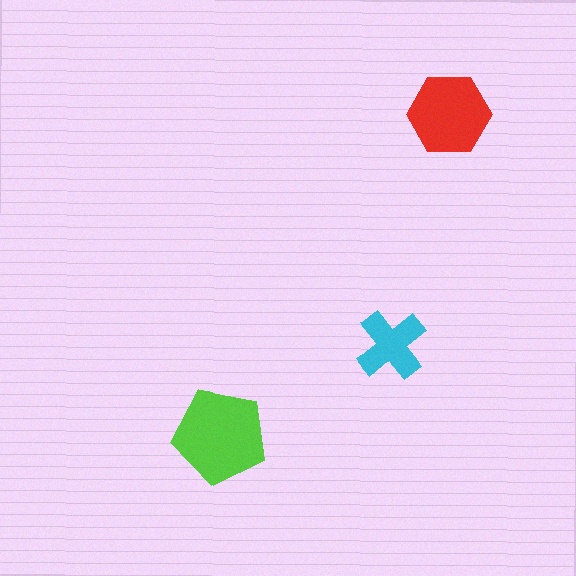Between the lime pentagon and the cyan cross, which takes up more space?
The lime pentagon.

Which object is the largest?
The lime pentagon.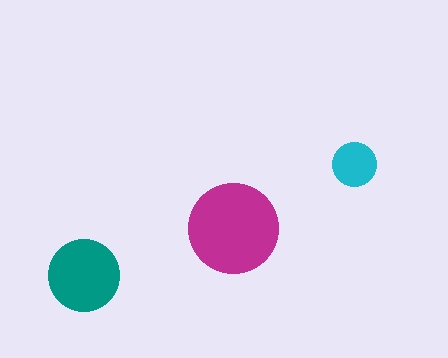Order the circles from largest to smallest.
the magenta one, the teal one, the cyan one.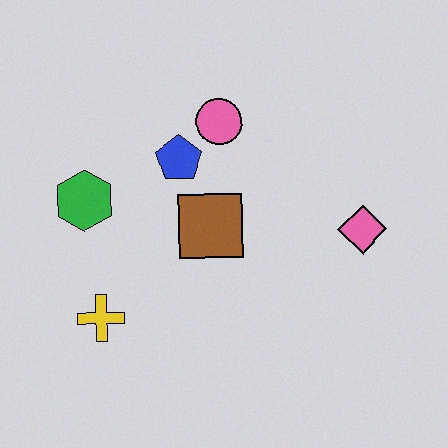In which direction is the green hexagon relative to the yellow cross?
The green hexagon is above the yellow cross.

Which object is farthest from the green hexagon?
The pink diamond is farthest from the green hexagon.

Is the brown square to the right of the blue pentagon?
Yes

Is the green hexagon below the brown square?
No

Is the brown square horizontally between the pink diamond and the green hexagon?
Yes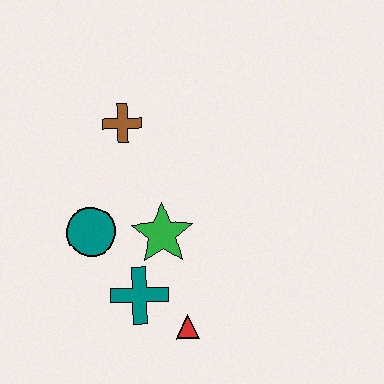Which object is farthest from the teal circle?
The red triangle is farthest from the teal circle.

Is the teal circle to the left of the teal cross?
Yes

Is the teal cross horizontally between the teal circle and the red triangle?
Yes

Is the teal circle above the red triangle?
Yes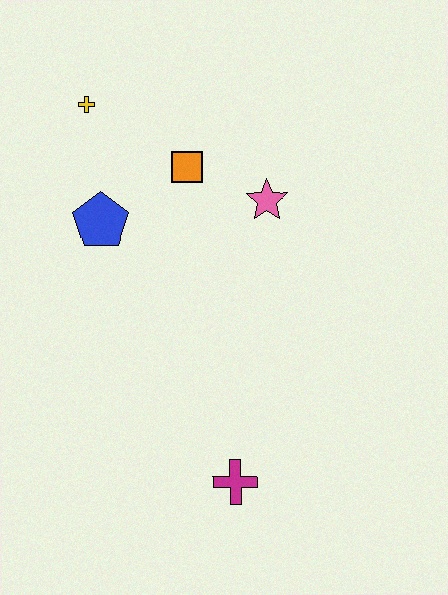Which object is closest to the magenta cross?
The pink star is closest to the magenta cross.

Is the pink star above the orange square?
No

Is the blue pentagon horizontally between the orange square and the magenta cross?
No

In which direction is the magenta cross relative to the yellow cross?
The magenta cross is below the yellow cross.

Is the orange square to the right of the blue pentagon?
Yes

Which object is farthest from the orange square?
The magenta cross is farthest from the orange square.